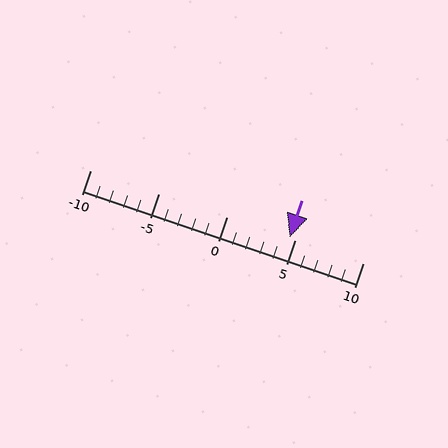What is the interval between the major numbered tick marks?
The major tick marks are spaced 5 units apart.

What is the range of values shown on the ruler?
The ruler shows values from -10 to 10.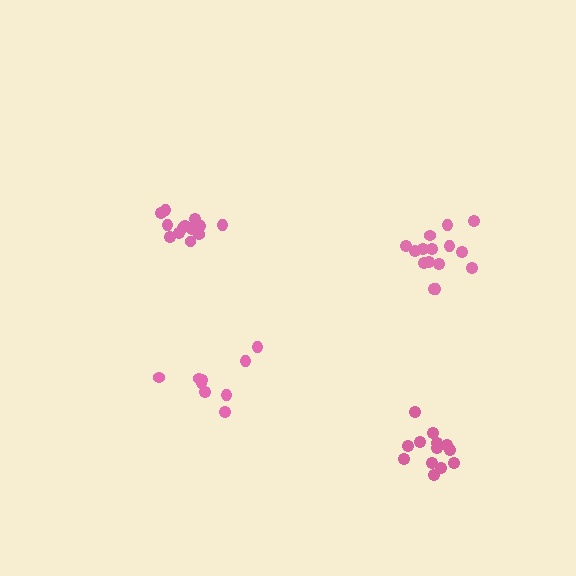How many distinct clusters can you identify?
There are 4 distinct clusters.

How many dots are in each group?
Group 1: 13 dots, Group 2: 15 dots, Group 3: 10 dots, Group 4: 13 dots (51 total).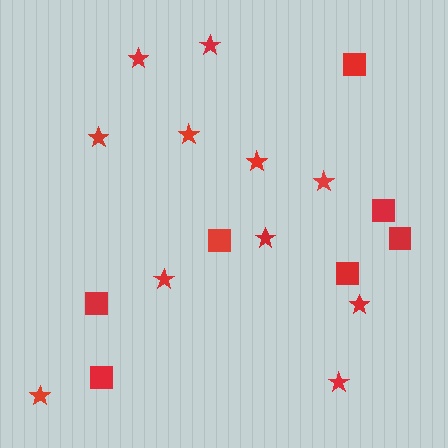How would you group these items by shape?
There are 2 groups: one group of stars (11) and one group of squares (7).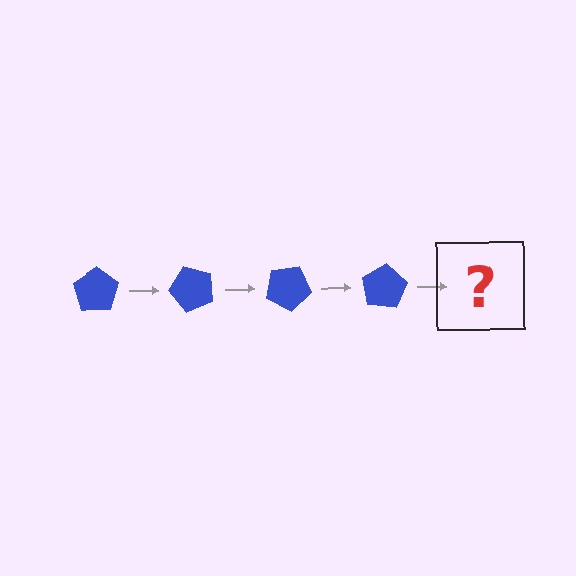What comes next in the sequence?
The next element should be a blue pentagon rotated 200 degrees.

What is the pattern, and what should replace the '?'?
The pattern is that the pentagon rotates 50 degrees each step. The '?' should be a blue pentagon rotated 200 degrees.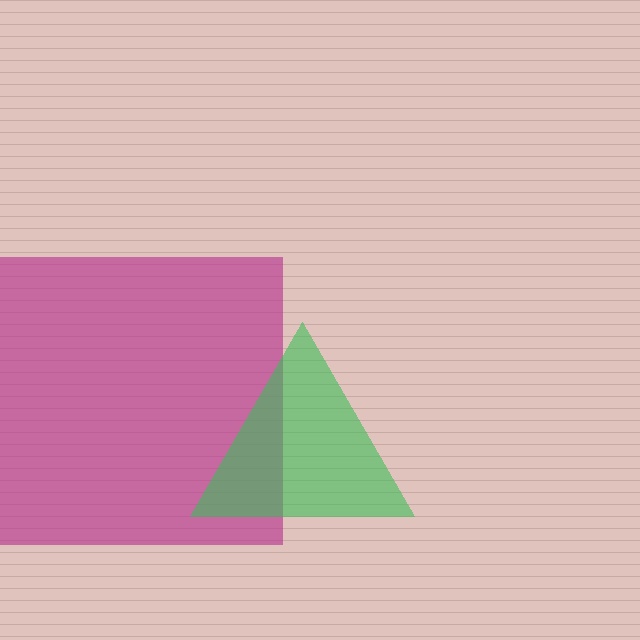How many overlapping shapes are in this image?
There are 2 overlapping shapes in the image.